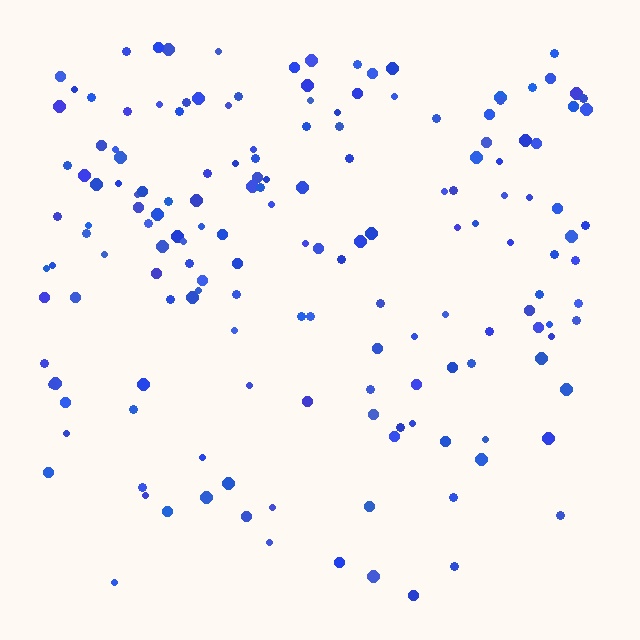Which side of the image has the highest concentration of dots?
The top.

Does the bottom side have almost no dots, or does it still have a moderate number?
Still a moderate number, just noticeably fewer than the top.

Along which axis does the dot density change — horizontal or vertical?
Vertical.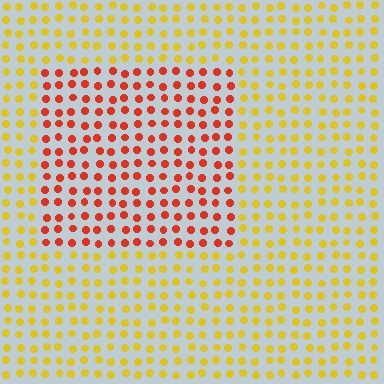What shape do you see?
I see a rectangle.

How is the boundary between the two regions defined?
The boundary is defined purely by a slight shift in hue (about 47 degrees). Spacing, size, and orientation are identical on both sides.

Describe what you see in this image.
The image is filled with small yellow elements in a uniform arrangement. A rectangle-shaped region is visible where the elements are tinted to a slightly different hue, forming a subtle color boundary.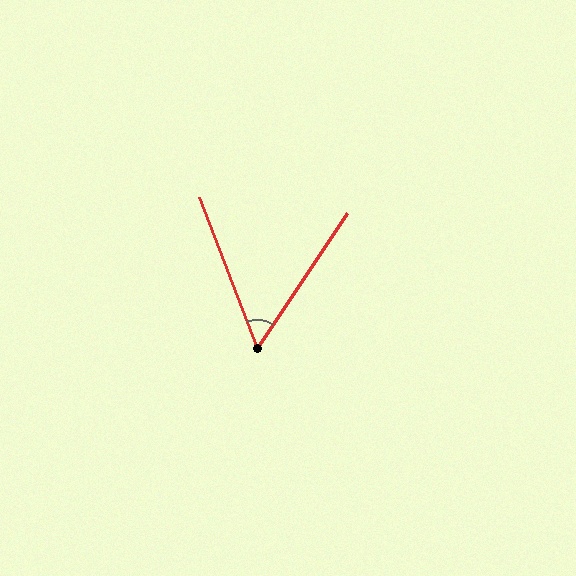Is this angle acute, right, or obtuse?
It is acute.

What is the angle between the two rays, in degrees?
Approximately 55 degrees.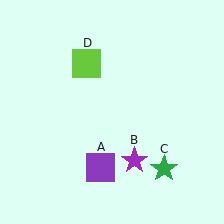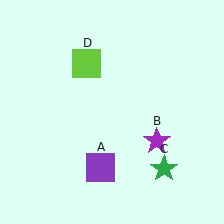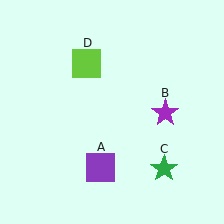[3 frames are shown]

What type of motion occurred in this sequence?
The purple star (object B) rotated counterclockwise around the center of the scene.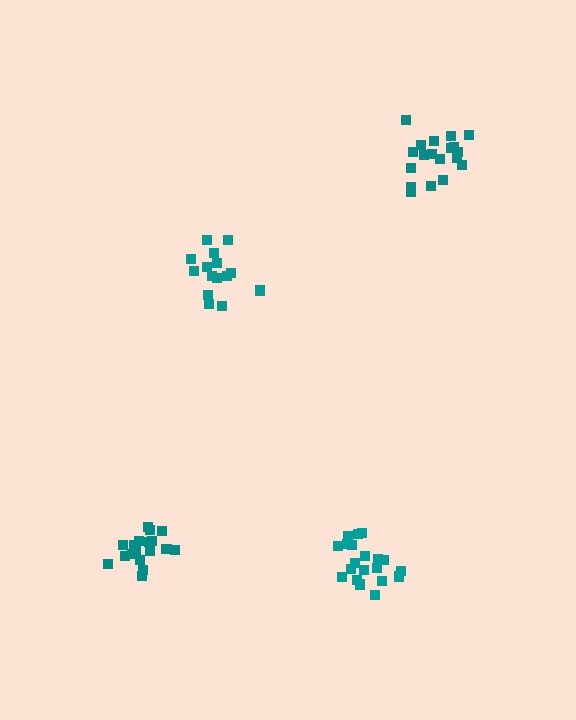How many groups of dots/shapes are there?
There are 4 groups.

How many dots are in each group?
Group 1: 18 dots, Group 2: 19 dots, Group 3: 15 dots, Group 4: 20 dots (72 total).